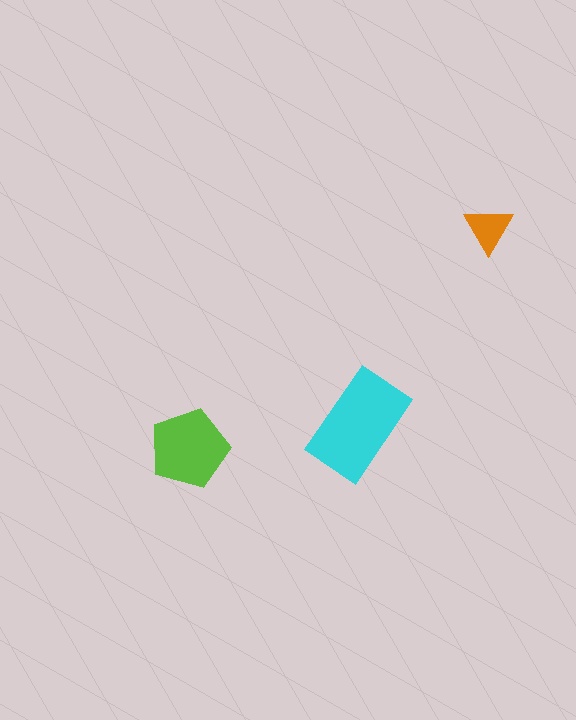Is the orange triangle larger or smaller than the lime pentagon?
Smaller.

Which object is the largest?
The cyan rectangle.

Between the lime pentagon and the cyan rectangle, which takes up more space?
The cyan rectangle.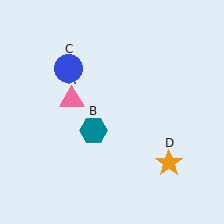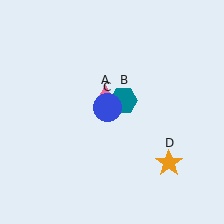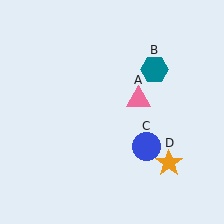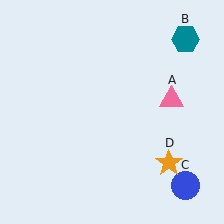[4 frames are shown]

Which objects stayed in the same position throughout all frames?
Orange star (object D) remained stationary.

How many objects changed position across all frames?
3 objects changed position: pink triangle (object A), teal hexagon (object B), blue circle (object C).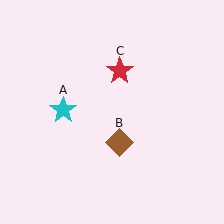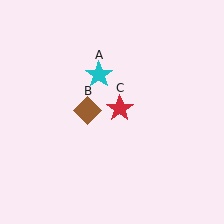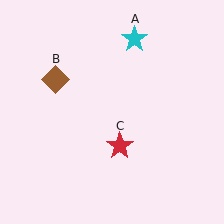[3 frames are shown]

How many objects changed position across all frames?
3 objects changed position: cyan star (object A), brown diamond (object B), red star (object C).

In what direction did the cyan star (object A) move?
The cyan star (object A) moved up and to the right.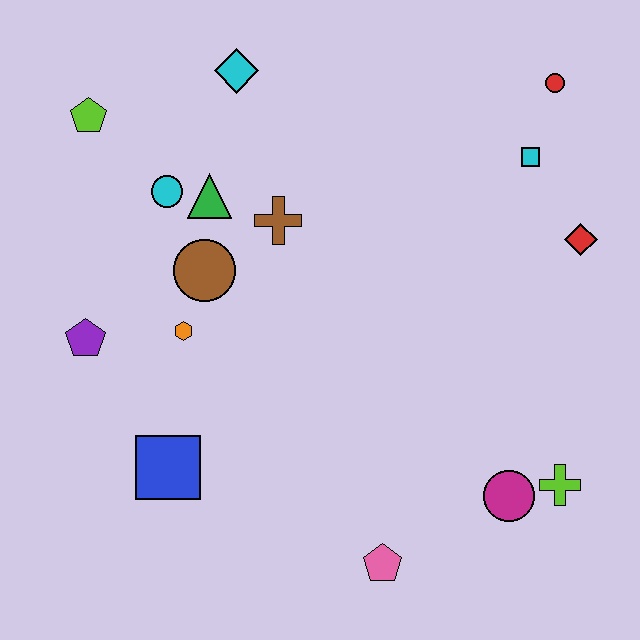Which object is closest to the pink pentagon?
The magenta circle is closest to the pink pentagon.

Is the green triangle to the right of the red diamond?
No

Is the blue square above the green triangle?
No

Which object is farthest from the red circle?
The blue square is farthest from the red circle.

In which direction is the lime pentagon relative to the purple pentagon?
The lime pentagon is above the purple pentagon.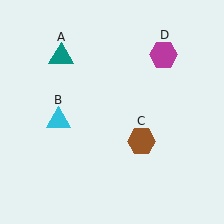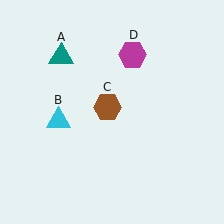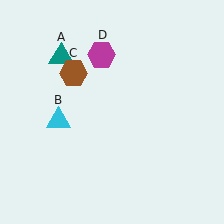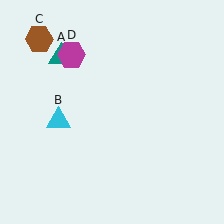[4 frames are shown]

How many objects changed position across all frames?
2 objects changed position: brown hexagon (object C), magenta hexagon (object D).